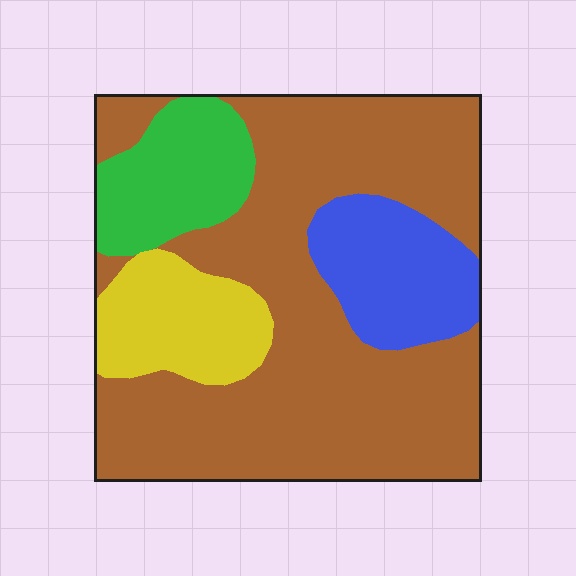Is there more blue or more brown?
Brown.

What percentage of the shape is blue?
Blue covers 13% of the shape.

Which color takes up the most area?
Brown, at roughly 60%.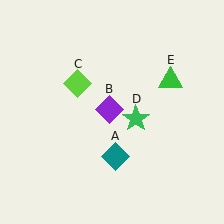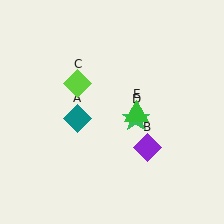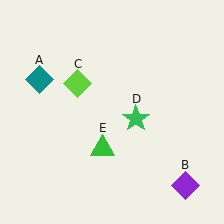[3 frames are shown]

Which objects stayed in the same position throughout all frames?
Lime diamond (object C) and green star (object D) remained stationary.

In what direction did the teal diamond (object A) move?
The teal diamond (object A) moved up and to the left.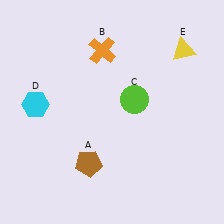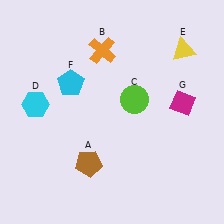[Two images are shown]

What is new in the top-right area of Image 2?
A magenta diamond (G) was added in the top-right area of Image 2.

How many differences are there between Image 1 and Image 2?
There are 2 differences between the two images.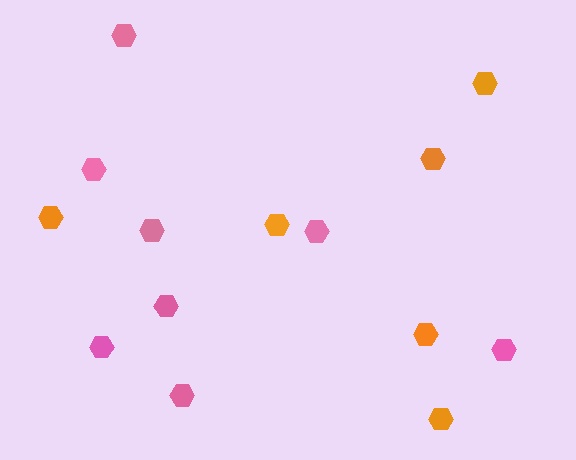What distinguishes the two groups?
There are 2 groups: one group of orange hexagons (6) and one group of pink hexagons (8).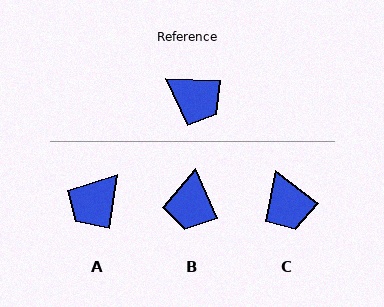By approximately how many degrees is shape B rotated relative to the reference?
Approximately 65 degrees clockwise.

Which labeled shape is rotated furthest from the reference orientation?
A, about 97 degrees away.